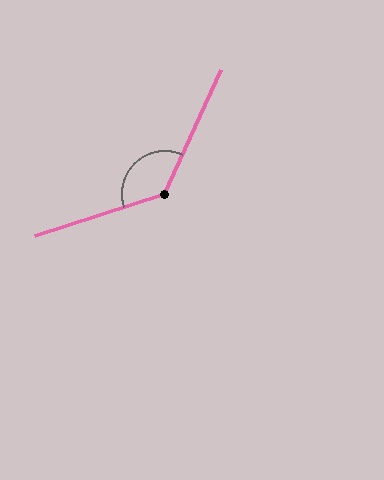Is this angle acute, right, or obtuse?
It is obtuse.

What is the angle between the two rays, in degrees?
Approximately 132 degrees.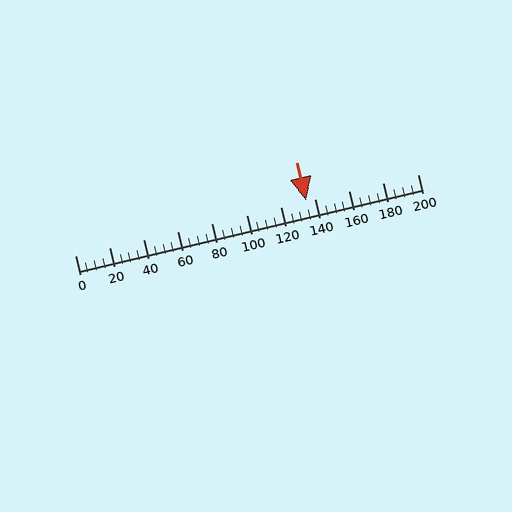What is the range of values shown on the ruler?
The ruler shows values from 0 to 200.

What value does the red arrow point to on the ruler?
The red arrow points to approximately 135.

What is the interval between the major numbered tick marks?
The major tick marks are spaced 20 units apart.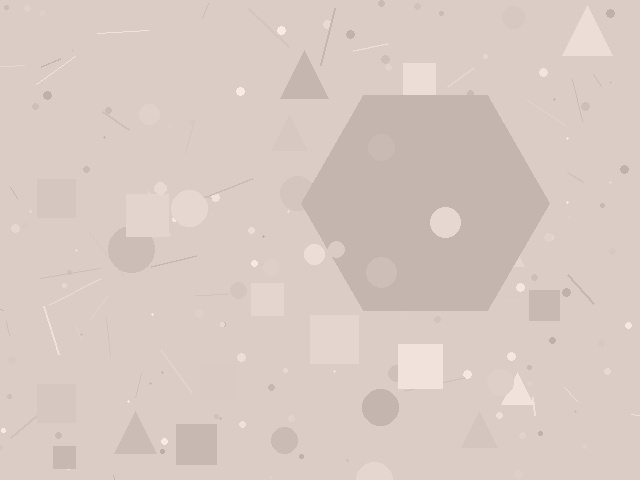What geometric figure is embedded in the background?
A hexagon is embedded in the background.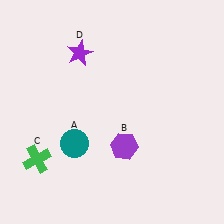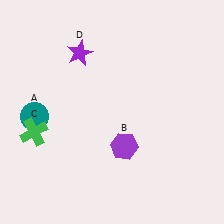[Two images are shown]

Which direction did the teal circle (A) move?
The teal circle (A) moved left.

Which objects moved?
The objects that moved are: the teal circle (A), the green cross (C).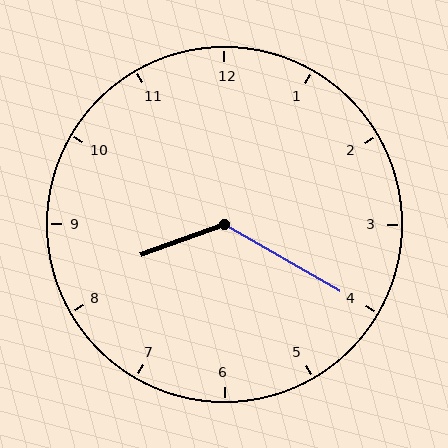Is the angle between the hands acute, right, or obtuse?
It is obtuse.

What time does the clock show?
8:20.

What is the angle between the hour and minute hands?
Approximately 130 degrees.